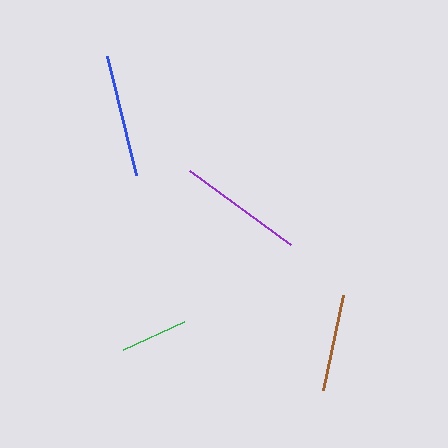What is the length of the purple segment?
The purple segment is approximately 125 pixels long.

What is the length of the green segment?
The green segment is approximately 67 pixels long.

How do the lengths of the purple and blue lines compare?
The purple and blue lines are approximately the same length.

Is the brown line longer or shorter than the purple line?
The purple line is longer than the brown line.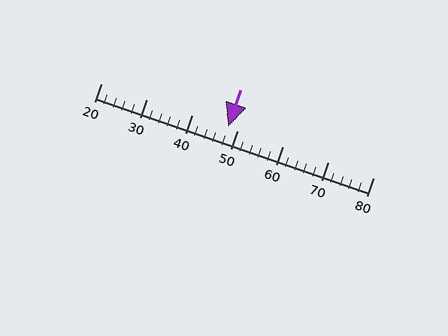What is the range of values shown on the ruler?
The ruler shows values from 20 to 80.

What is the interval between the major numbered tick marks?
The major tick marks are spaced 10 units apart.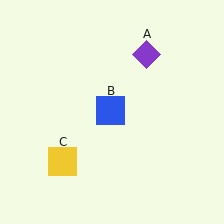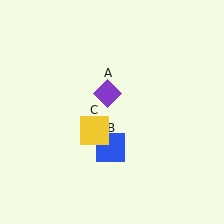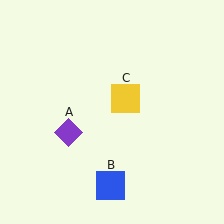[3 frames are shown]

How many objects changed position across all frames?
3 objects changed position: purple diamond (object A), blue square (object B), yellow square (object C).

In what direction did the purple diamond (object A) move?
The purple diamond (object A) moved down and to the left.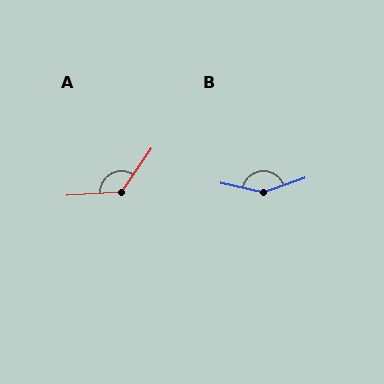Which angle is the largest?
B, at approximately 149 degrees.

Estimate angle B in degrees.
Approximately 149 degrees.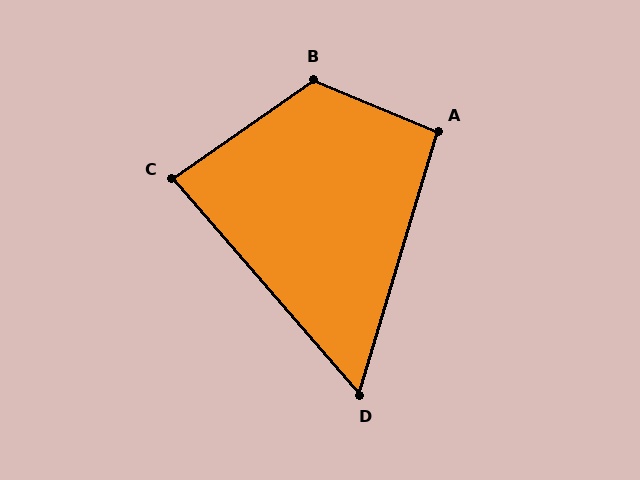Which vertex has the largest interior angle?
B, at approximately 123 degrees.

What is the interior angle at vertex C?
Approximately 84 degrees (acute).